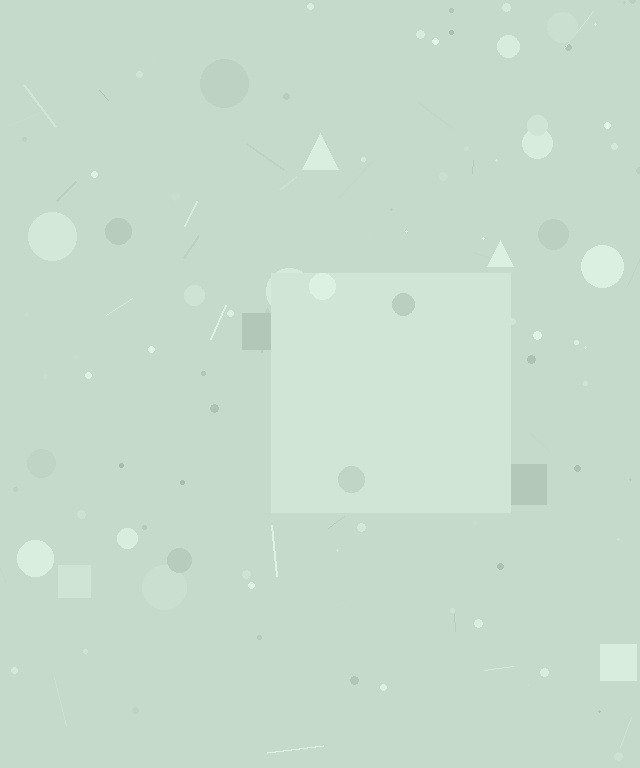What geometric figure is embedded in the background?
A square is embedded in the background.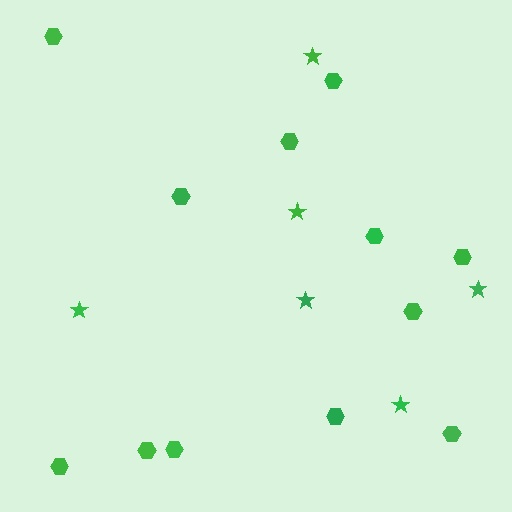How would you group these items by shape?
There are 2 groups: one group of hexagons (12) and one group of stars (6).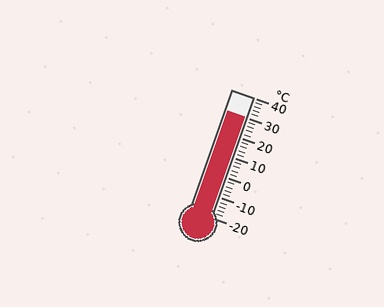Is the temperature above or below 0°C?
The temperature is above 0°C.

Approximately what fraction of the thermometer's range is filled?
The thermometer is filled to approximately 85% of its range.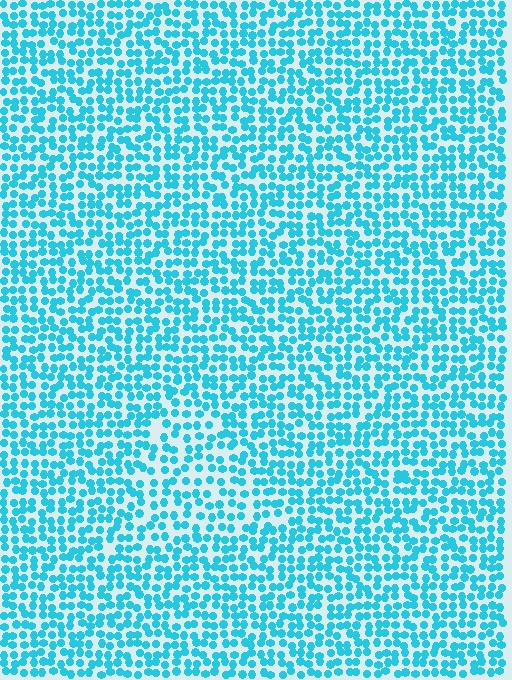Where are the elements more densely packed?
The elements are more densely packed outside the triangle boundary.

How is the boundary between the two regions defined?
The boundary is defined by a change in element density (approximately 1.4x ratio). All elements are the same color, size, and shape.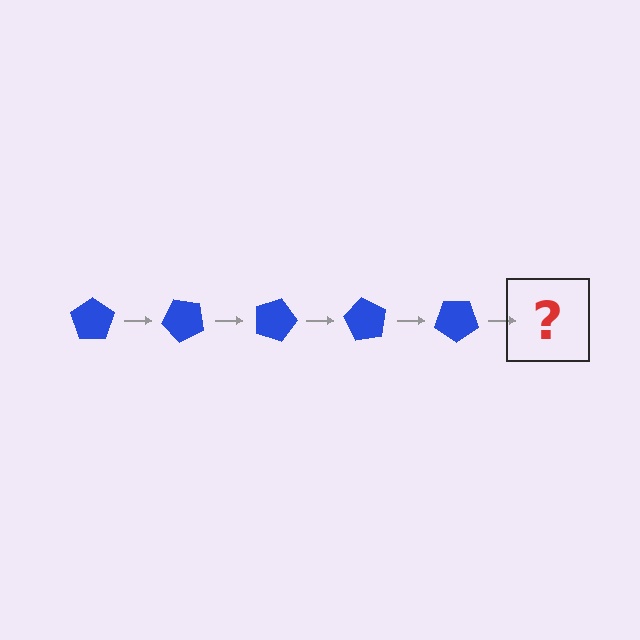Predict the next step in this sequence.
The next step is a blue pentagon rotated 225 degrees.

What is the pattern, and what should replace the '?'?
The pattern is that the pentagon rotates 45 degrees each step. The '?' should be a blue pentagon rotated 225 degrees.